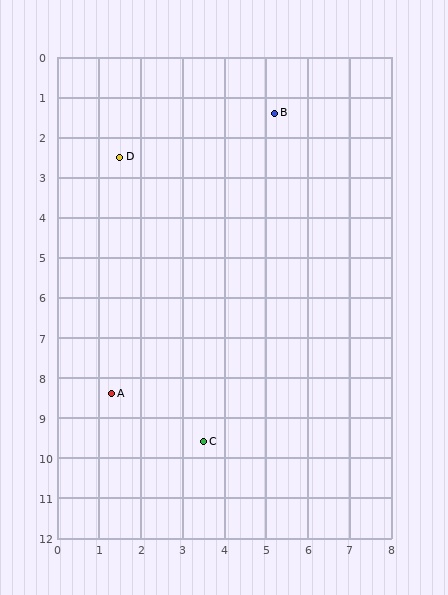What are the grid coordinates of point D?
Point D is at approximately (1.5, 2.5).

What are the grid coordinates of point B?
Point B is at approximately (5.2, 1.4).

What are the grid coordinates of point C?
Point C is at approximately (3.5, 9.6).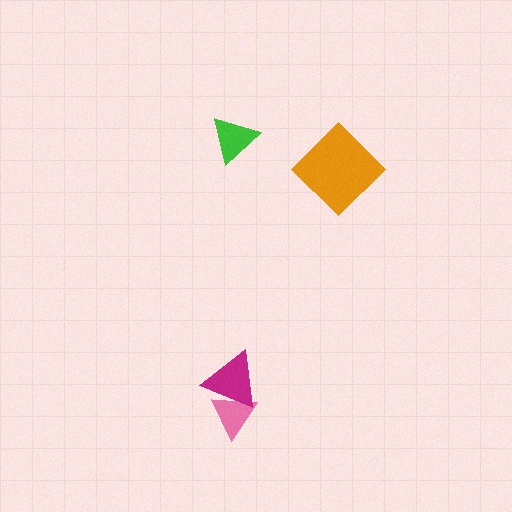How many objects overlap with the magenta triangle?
1 object overlaps with the magenta triangle.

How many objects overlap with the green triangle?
0 objects overlap with the green triangle.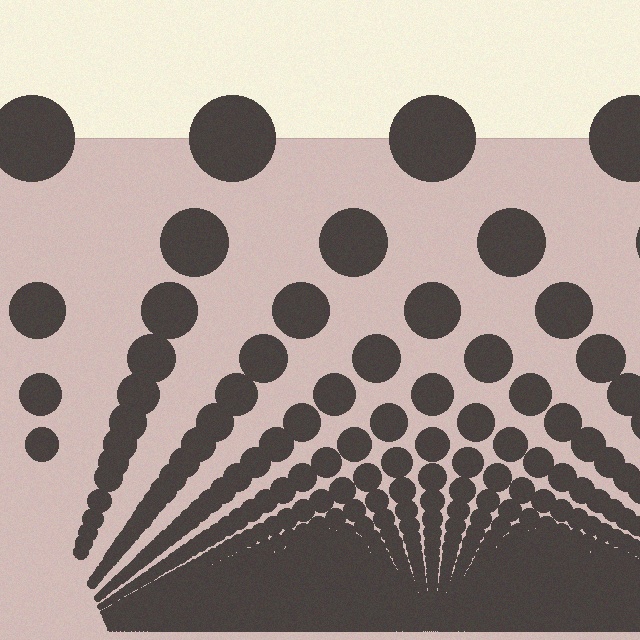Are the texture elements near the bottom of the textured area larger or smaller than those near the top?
Smaller. The gradient is inverted — elements near the bottom are smaller and denser.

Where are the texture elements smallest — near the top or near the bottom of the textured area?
Near the bottom.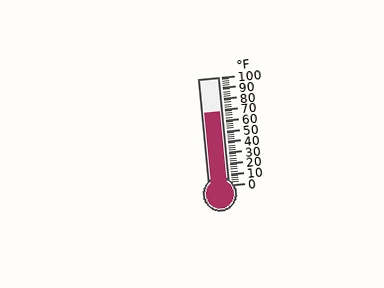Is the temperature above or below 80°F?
The temperature is below 80°F.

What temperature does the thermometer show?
The thermometer shows approximately 68°F.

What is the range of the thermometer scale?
The thermometer scale ranges from 0°F to 100°F.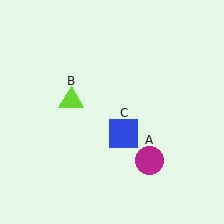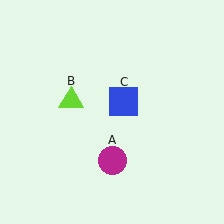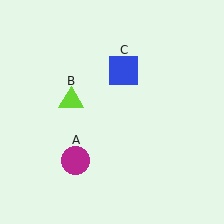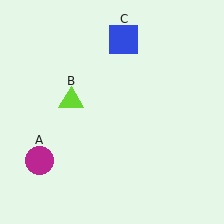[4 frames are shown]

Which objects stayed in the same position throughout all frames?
Lime triangle (object B) remained stationary.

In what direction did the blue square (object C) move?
The blue square (object C) moved up.